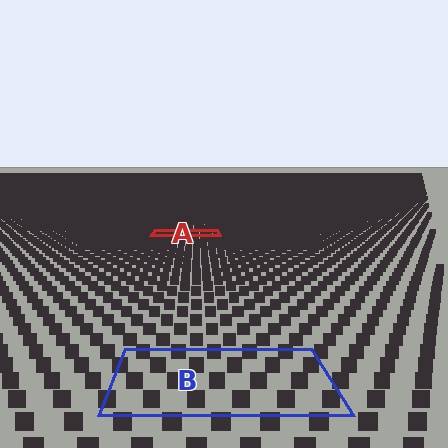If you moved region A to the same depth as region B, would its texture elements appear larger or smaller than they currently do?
They would appear larger. At a closer depth, the same texture elements are projected at a bigger on-screen size.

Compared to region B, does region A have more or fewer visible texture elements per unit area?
Region A has more texture elements per unit area — they are packed more densely because it is farther away.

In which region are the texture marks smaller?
The texture marks are smaller in region A, because it is farther away.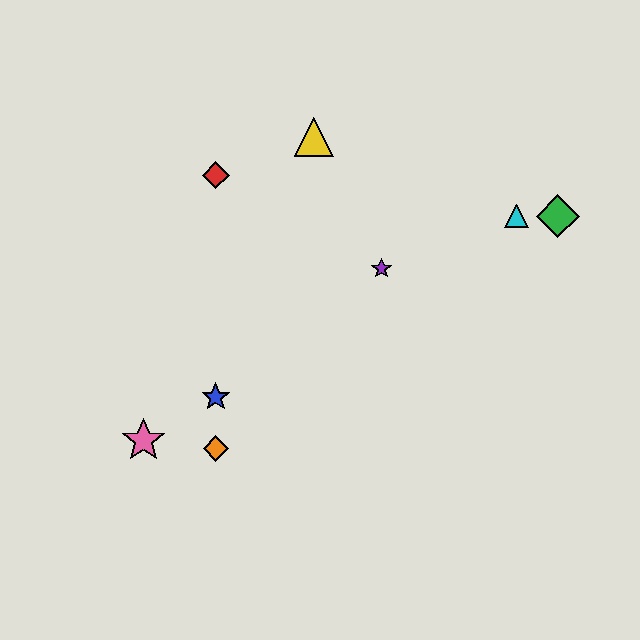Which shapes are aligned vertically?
The red diamond, the blue star, the orange diamond are aligned vertically.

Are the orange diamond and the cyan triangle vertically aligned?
No, the orange diamond is at x≈216 and the cyan triangle is at x≈516.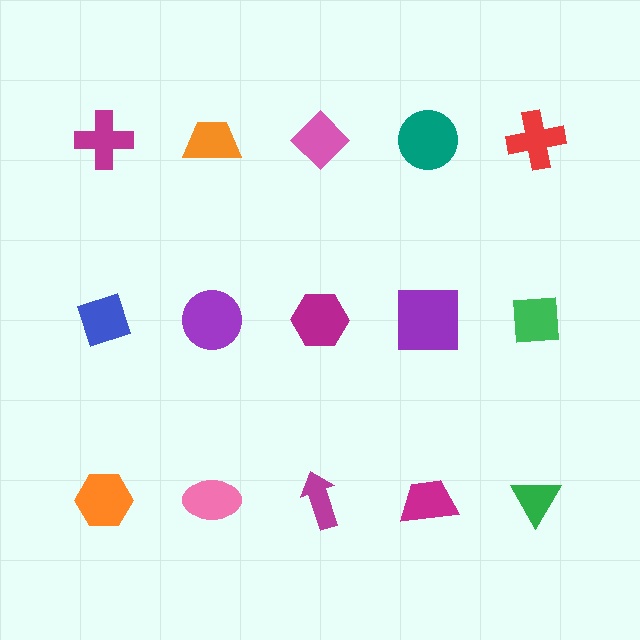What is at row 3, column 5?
A green triangle.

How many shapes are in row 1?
5 shapes.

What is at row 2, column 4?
A purple square.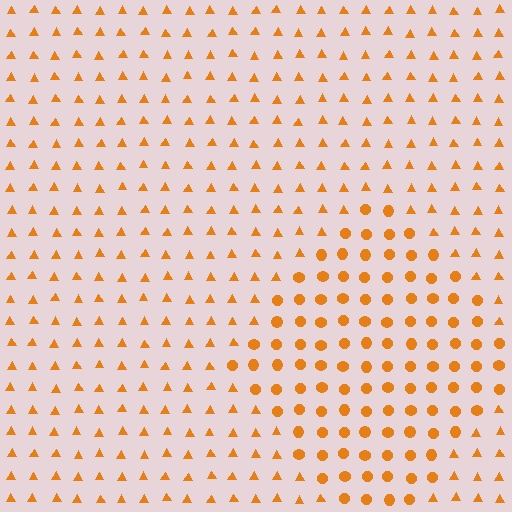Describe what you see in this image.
The image is filled with small orange elements arranged in a uniform grid. A diamond-shaped region contains circles, while the surrounding area contains triangles. The boundary is defined purely by the change in element shape.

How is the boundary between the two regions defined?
The boundary is defined by a change in element shape: circles inside vs. triangles outside. All elements share the same color and spacing.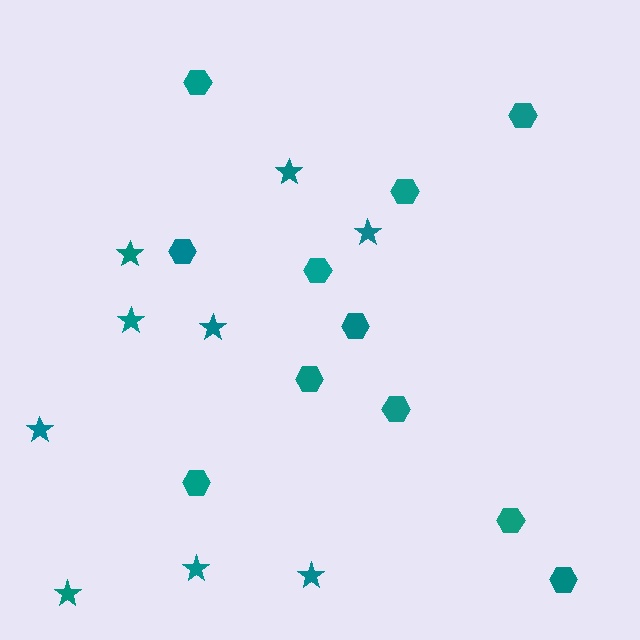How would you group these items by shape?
There are 2 groups: one group of stars (9) and one group of hexagons (11).